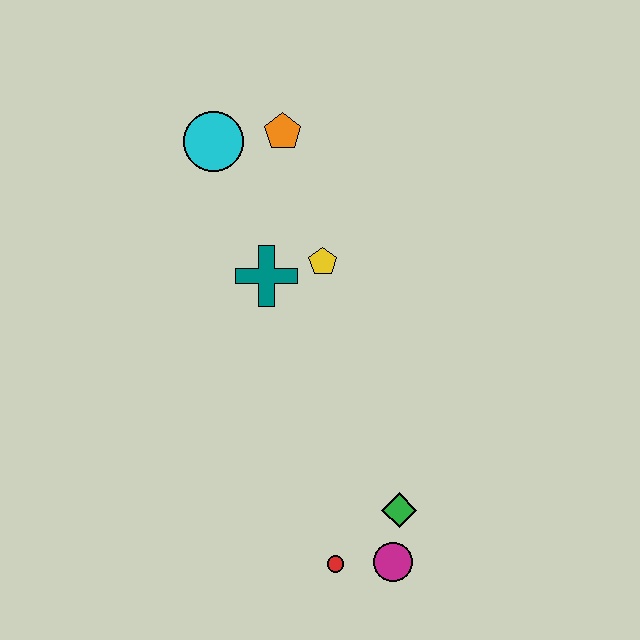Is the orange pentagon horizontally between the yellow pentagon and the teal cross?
Yes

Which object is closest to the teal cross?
The yellow pentagon is closest to the teal cross.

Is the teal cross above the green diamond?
Yes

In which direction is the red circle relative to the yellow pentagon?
The red circle is below the yellow pentagon.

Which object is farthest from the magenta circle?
The cyan circle is farthest from the magenta circle.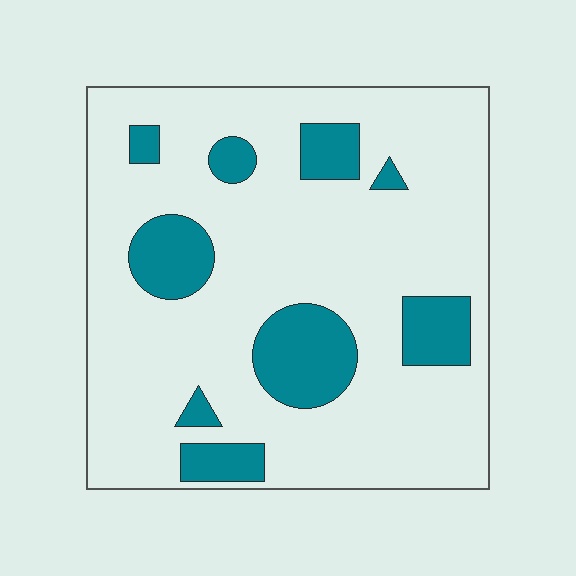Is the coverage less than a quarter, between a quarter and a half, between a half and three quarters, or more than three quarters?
Less than a quarter.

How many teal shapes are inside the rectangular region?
9.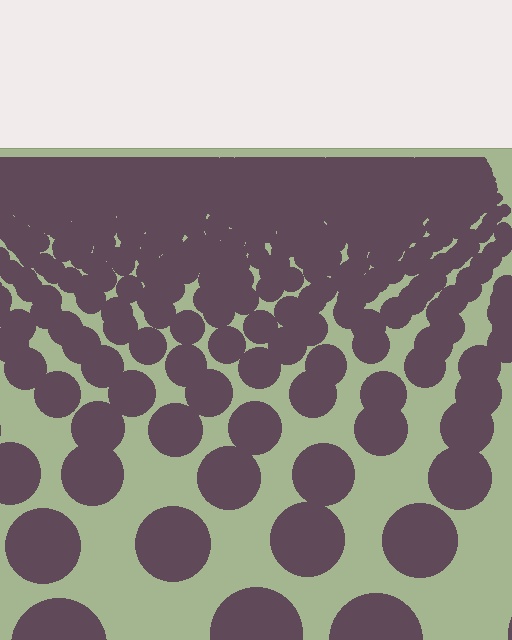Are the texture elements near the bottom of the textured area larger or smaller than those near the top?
Larger. Near the bottom, elements are closer to the viewer and appear at a bigger on-screen size.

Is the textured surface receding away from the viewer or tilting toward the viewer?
The surface is receding away from the viewer. Texture elements get smaller and denser toward the top.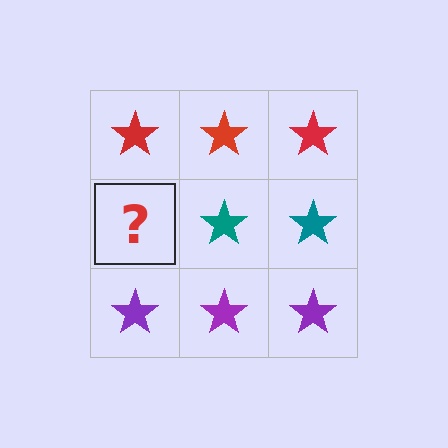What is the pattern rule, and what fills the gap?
The rule is that each row has a consistent color. The gap should be filled with a teal star.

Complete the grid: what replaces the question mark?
The question mark should be replaced with a teal star.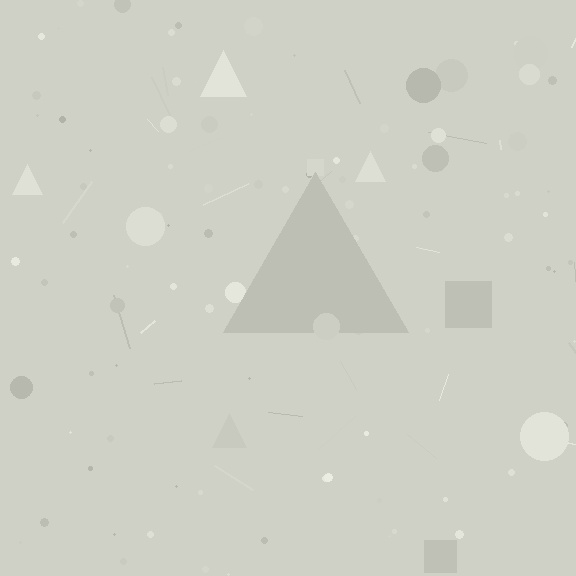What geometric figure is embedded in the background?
A triangle is embedded in the background.